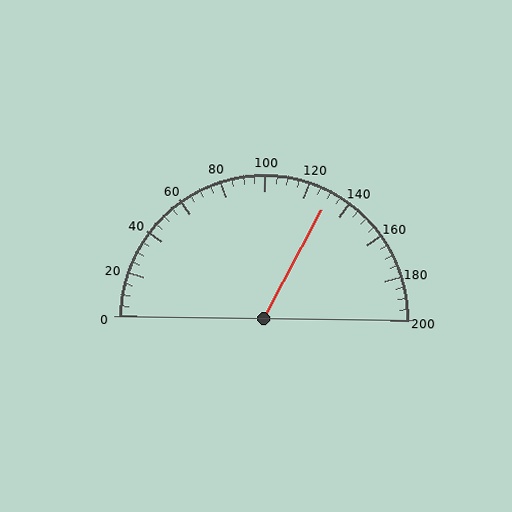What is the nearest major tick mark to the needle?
The nearest major tick mark is 120.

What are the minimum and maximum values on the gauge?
The gauge ranges from 0 to 200.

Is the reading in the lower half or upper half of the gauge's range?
The reading is in the upper half of the range (0 to 200).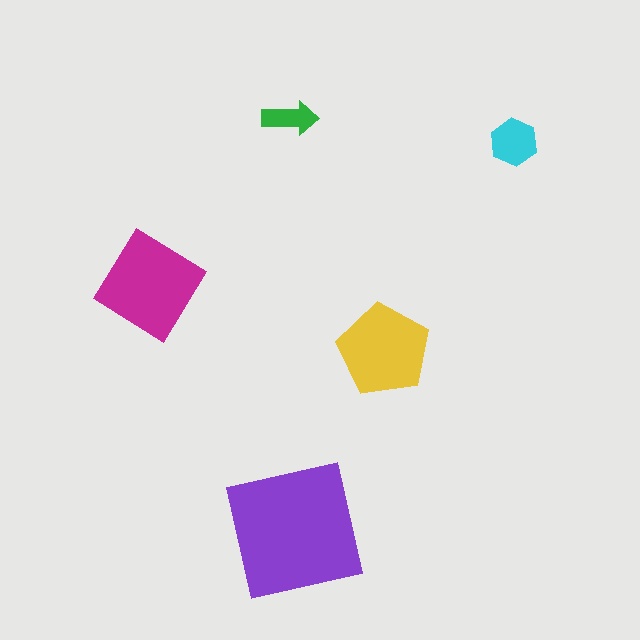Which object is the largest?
The purple square.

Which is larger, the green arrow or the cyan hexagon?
The cyan hexagon.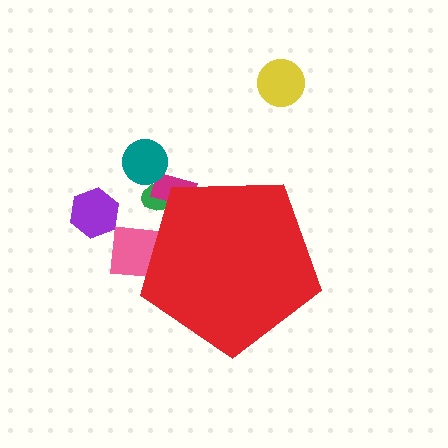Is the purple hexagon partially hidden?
No, the purple hexagon is fully visible.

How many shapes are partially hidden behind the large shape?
3 shapes are partially hidden.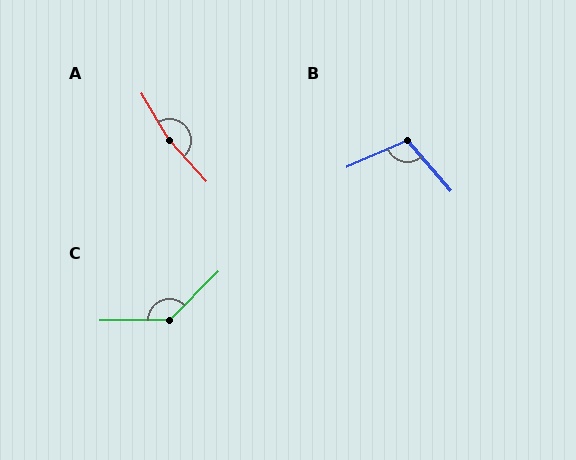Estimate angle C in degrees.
Approximately 135 degrees.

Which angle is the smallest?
B, at approximately 108 degrees.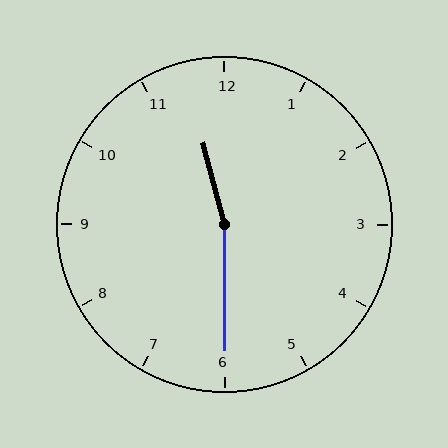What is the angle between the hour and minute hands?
Approximately 165 degrees.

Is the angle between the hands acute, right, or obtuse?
It is obtuse.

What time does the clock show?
11:30.